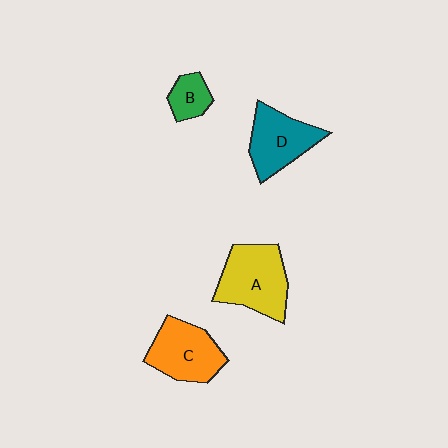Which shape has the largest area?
Shape A (yellow).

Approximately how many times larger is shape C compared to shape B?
Approximately 2.3 times.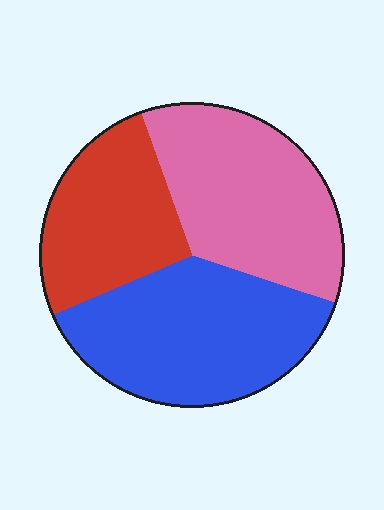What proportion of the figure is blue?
Blue takes up about three eighths (3/8) of the figure.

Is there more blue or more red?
Blue.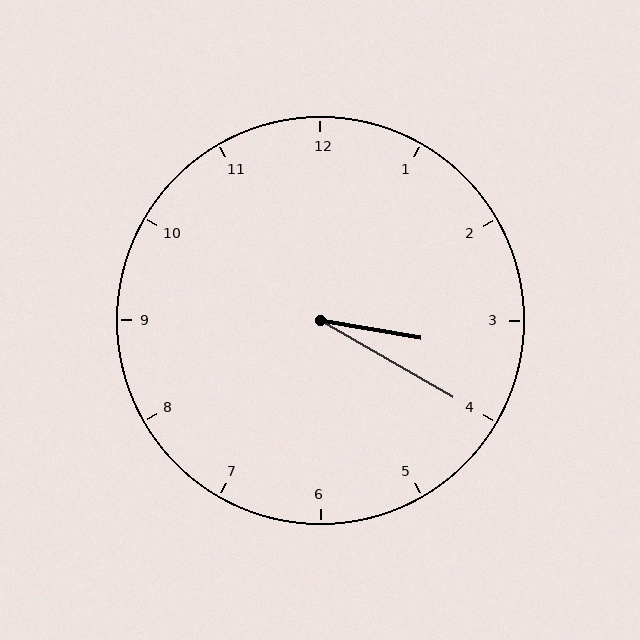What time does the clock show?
3:20.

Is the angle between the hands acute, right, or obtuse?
It is acute.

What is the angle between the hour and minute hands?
Approximately 20 degrees.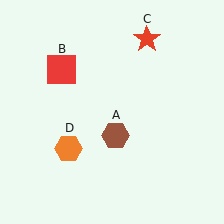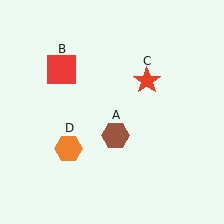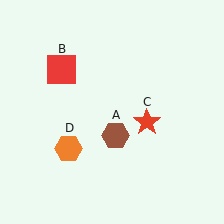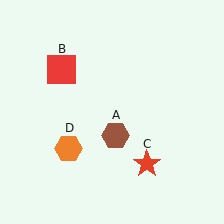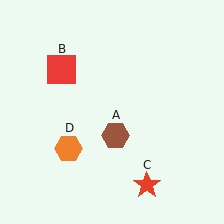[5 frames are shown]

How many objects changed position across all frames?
1 object changed position: red star (object C).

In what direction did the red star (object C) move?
The red star (object C) moved down.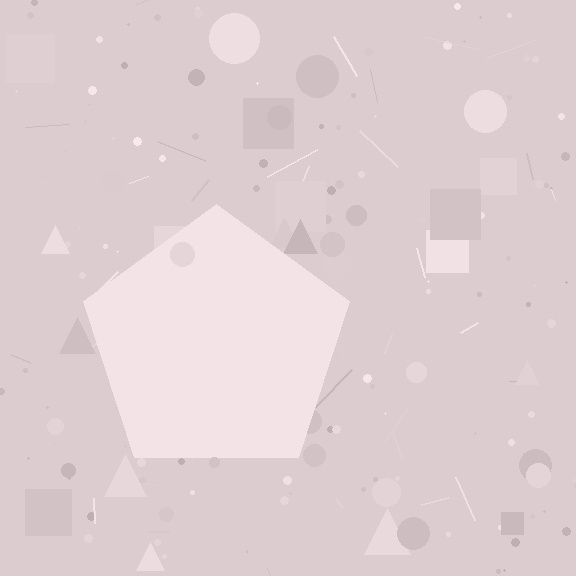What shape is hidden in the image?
A pentagon is hidden in the image.